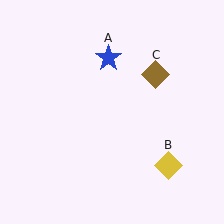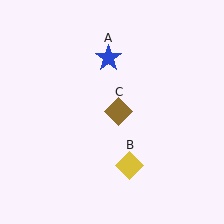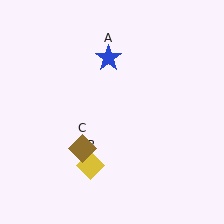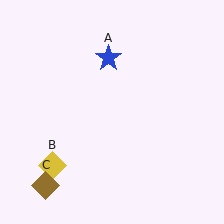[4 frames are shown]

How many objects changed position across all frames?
2 objects changed position: yellow diamond (object B), brown diamond (object C).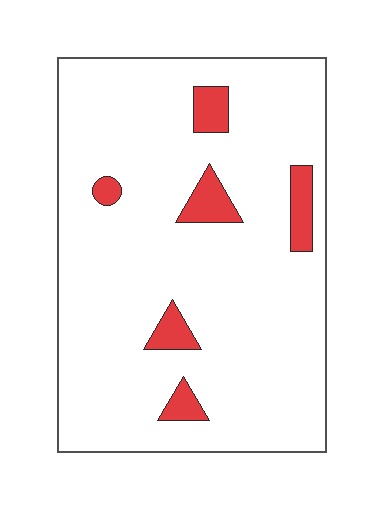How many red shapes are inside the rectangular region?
6.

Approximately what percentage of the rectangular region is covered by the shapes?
Approximately 10%.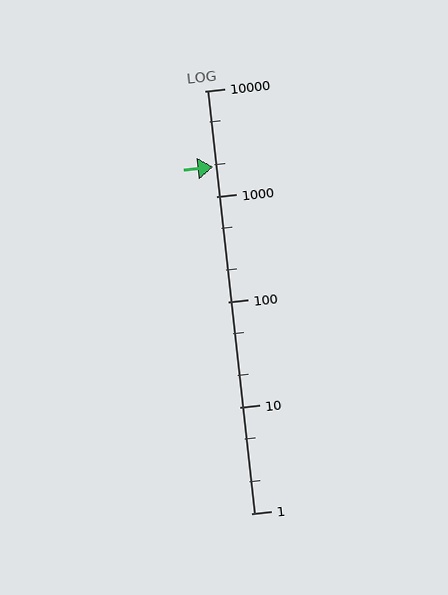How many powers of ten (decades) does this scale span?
The scale spans 4 decades, from 1 to 10000.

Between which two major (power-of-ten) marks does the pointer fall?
The pointer is between 1000 and 10000.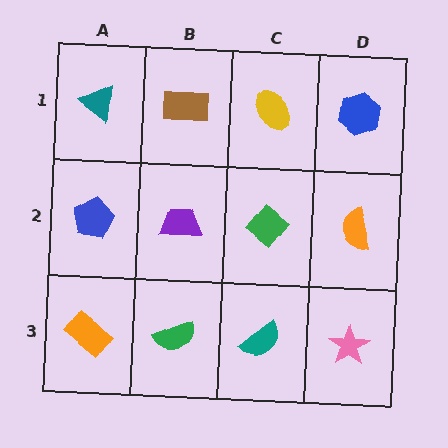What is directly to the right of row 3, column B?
A teal semicircle.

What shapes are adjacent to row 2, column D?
A blue hexagon (row 1, column D), a pink star (row 3, column D), a green diamond (row 2, column C).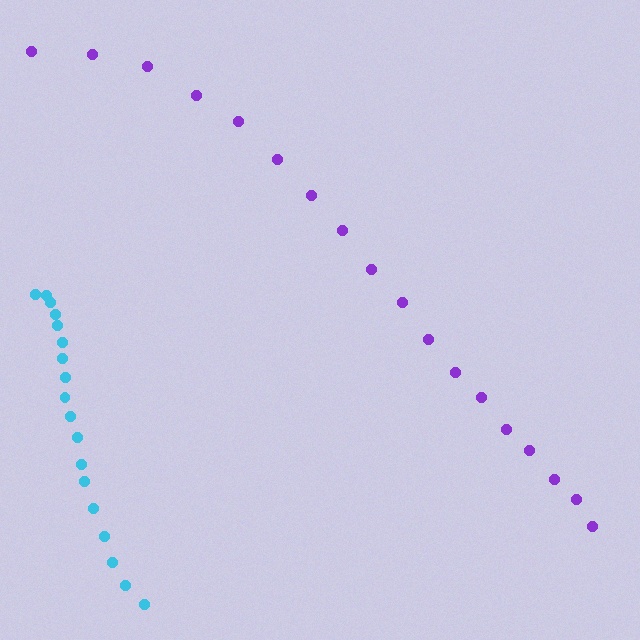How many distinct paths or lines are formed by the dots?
There are 2 distinct paths.